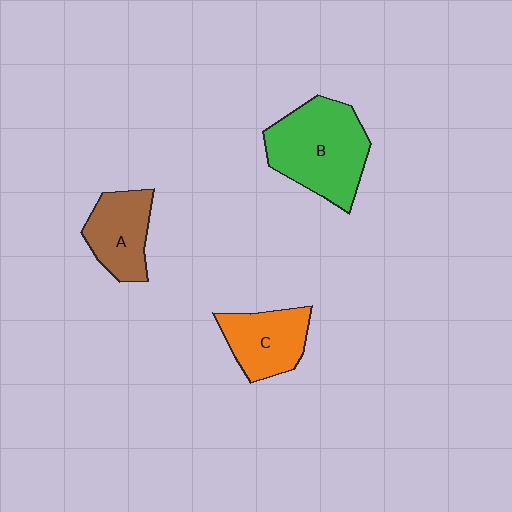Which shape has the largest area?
Shape B (green).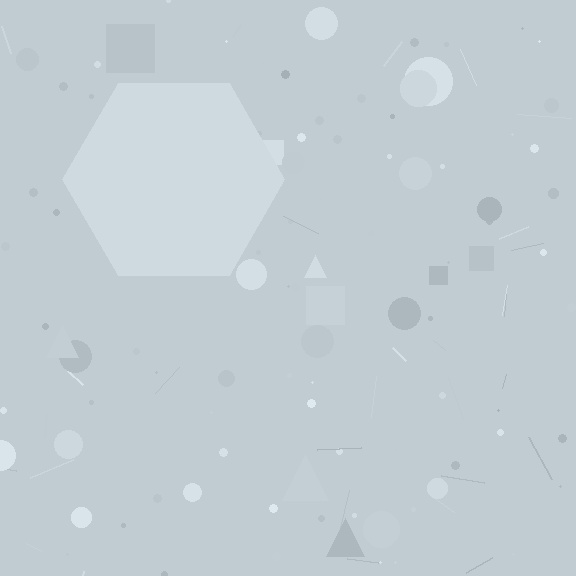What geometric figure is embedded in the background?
A hexagon is embedded in the background.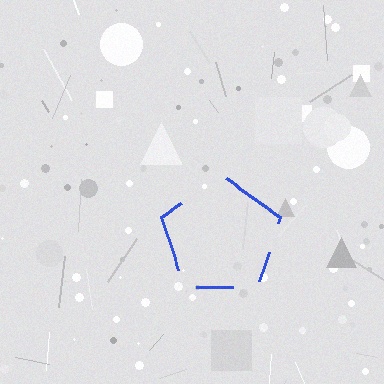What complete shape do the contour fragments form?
The contour fragments form a pentagon.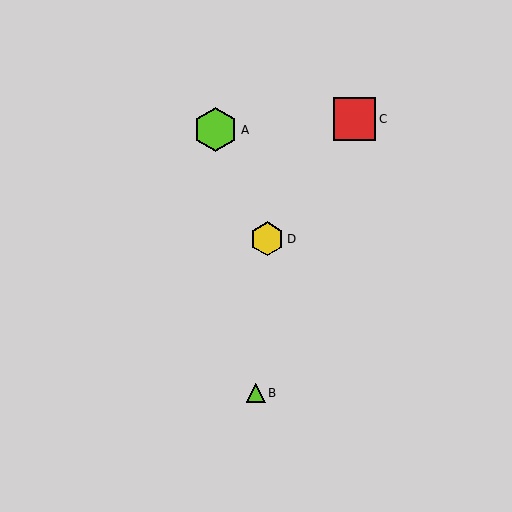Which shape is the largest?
The lime hexagon (labeled A) is the largest.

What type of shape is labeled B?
Shape B is a lime triangle.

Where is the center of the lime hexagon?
The center of the lime hexagon is at (216, 130).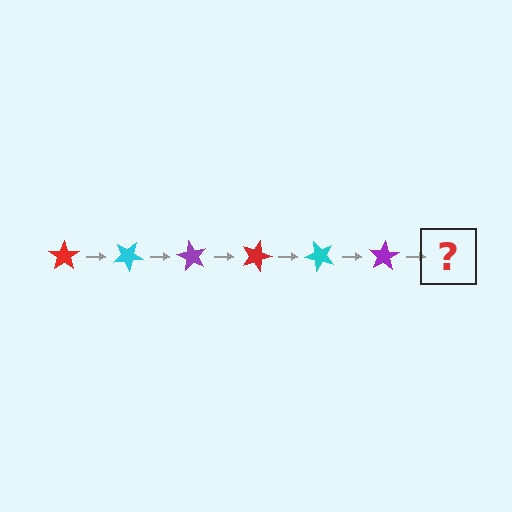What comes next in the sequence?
The next element should be a red star, rotated 180 degrees from the start.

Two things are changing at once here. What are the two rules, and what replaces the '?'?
The two rules are that it rotates 30 degrees each step and the color cycles through red, cyan, and purple. The '?' should be a red star, rotated 180 degrees from the start.